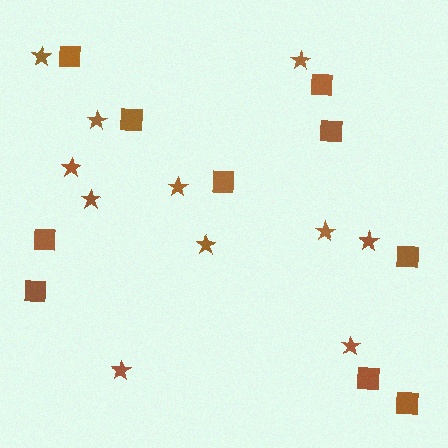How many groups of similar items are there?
There are 2 groups: one group of stars (11) and one group of squares (10).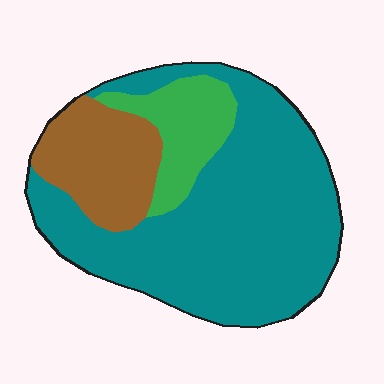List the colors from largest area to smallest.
From largest to smallest: teal, brown, green.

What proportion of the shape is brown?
Brown covers around 20% of the shape.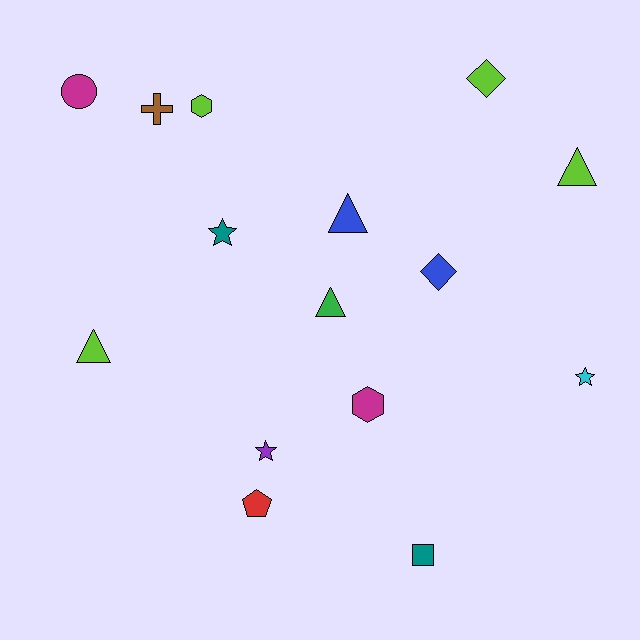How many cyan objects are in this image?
There is 1 cyan object.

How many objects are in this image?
There are 15 objects.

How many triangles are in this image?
There are 4 triangles.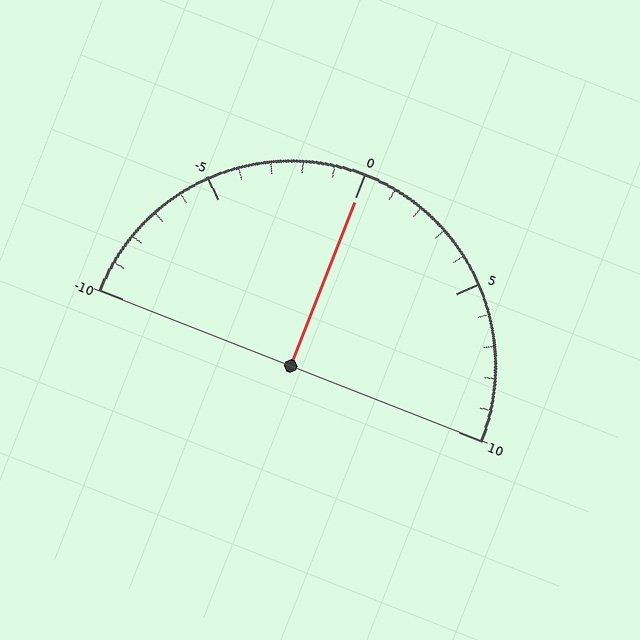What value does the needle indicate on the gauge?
The needle indicates approximately 0.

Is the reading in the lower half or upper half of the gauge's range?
The reading is in the upper half of the range (-10 to 10).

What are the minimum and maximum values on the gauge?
The gauge ranges from -10 to 10.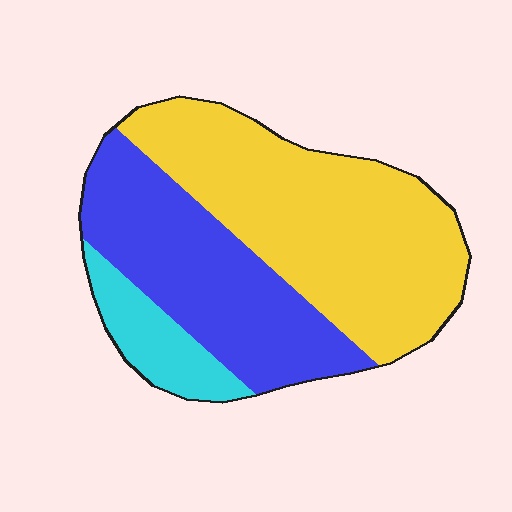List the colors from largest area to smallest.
From largest to smallest: yellow, blue, cyan.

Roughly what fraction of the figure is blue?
Blue takes up between a third and a half of the figure.